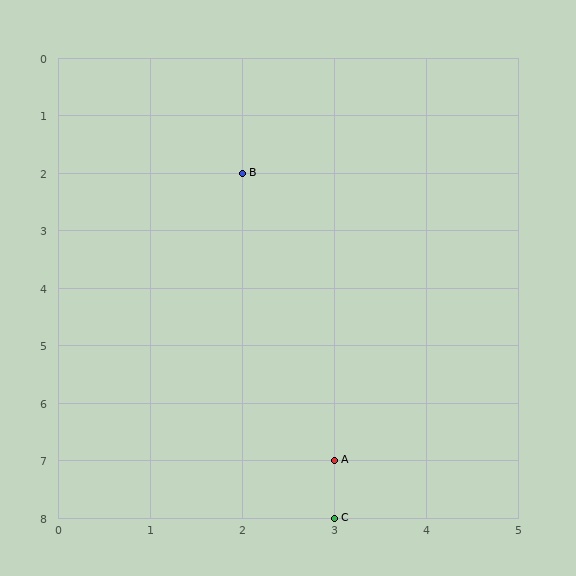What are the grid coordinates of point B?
Point B is at grid coordinates (2, 2).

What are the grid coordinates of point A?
Point A is at grid coordinates (3, 7).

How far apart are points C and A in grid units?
Points C and A are 1 row apart.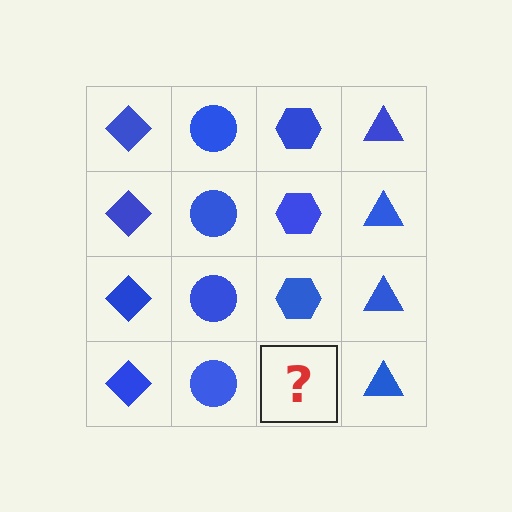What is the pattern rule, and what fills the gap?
The rule is that each column has a consistent shape. The gap should be filled with a blue hexagon.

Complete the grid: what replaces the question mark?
The question mark should be replaced with a blue hexagon.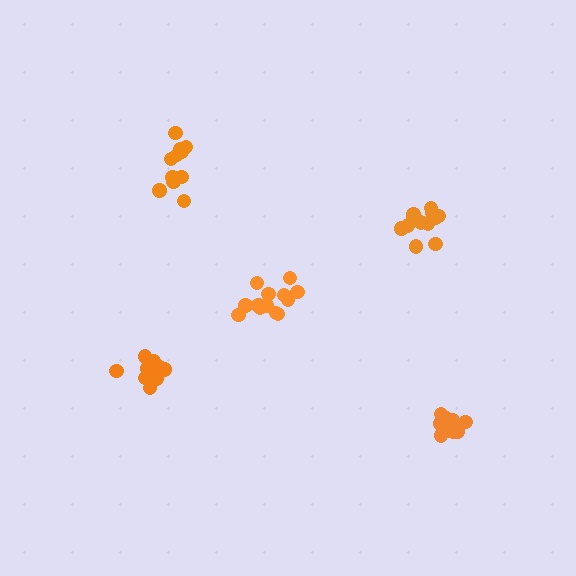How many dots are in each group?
Group 1: 13 dots, Group 2: 11 dots, Group 3: 11 dots, Group 4: 14 dots, Group 5: 11 dots (60 total).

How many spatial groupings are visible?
There are 5 spatial groupings.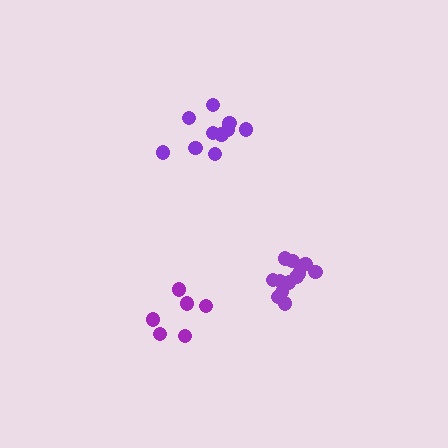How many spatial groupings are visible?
There are 3 spatial groupings.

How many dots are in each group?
Group 1: 6 dots, Group 2: 10 dots, Group 3: 12 dots (28 total).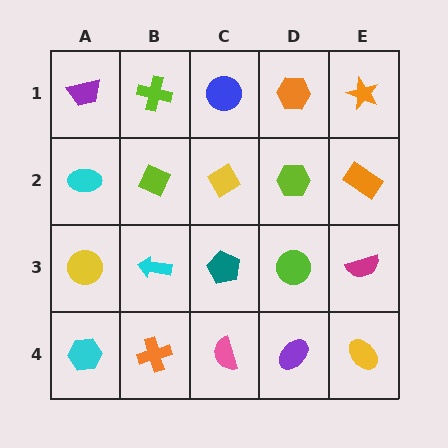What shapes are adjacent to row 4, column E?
A magenta semicircle (row 3, column E), a purple ellipse (row 4, column D).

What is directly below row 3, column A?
A cyan hexagon.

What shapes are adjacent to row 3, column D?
A lime hexagon (row 2, column D), a purple ellipse (row 4, column D), a teal pentagon (row 3, column C), a magenta semicircle (row 3, column E).